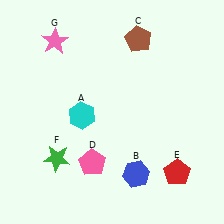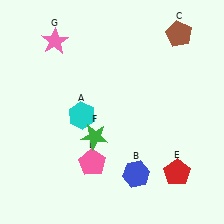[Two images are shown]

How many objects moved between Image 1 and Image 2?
2 objects moved between the two images.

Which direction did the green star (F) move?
The green star (F) moved right.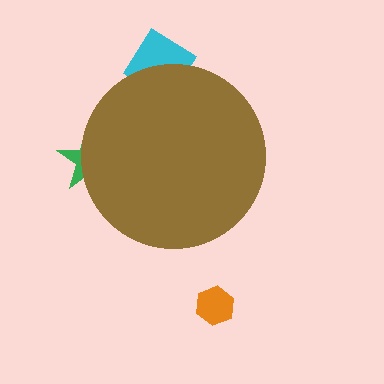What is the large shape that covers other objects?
A brown circle.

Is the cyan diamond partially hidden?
Yes, the cyan diamond is partially hidden behind the brown circle.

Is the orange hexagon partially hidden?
No, the orange hexagon is fully visible.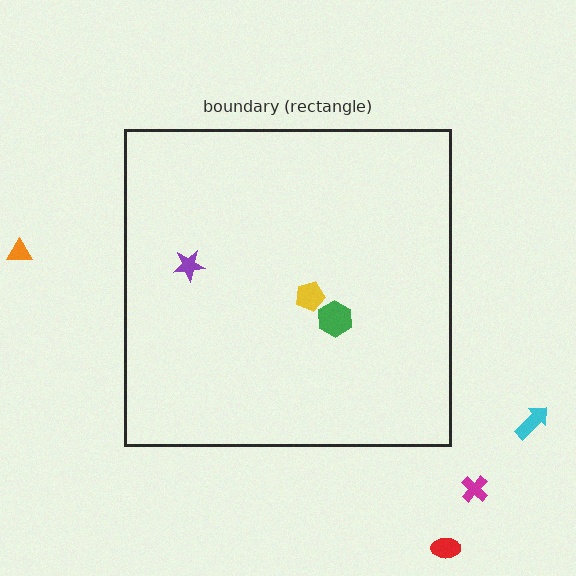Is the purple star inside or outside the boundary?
Inside.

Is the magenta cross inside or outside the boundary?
Outside.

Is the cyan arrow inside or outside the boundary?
Outside.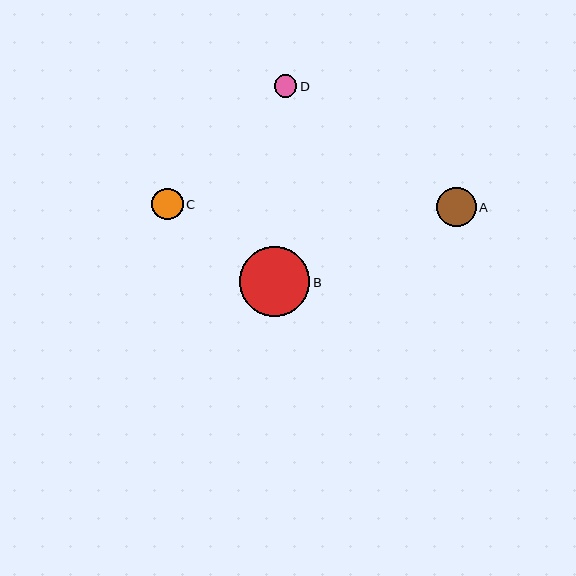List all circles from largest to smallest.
From largest to smallest: B, A, C, D.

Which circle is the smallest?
Circle D is the smallest with a size of approximately 23 pixels.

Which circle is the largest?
Circle B is the largest with a size of approximately 70 pixels.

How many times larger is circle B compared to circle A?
Circle B is approximately 1.8 times the size of circle A.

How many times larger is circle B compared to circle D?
Circle B is approximately 3.1 times the size of circle D.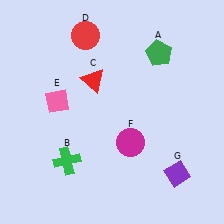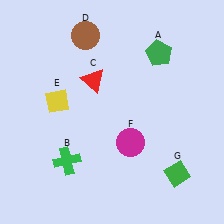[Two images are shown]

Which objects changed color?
D changed from red to brown. E changed from pink to yellow. G changed from purple to green.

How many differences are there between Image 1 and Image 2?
There are 3 differences between the two images.